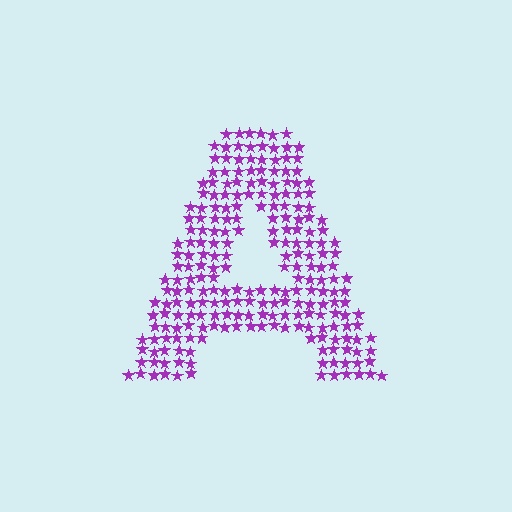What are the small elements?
The small elements are stars.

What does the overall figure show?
The overall figure shows the letter A.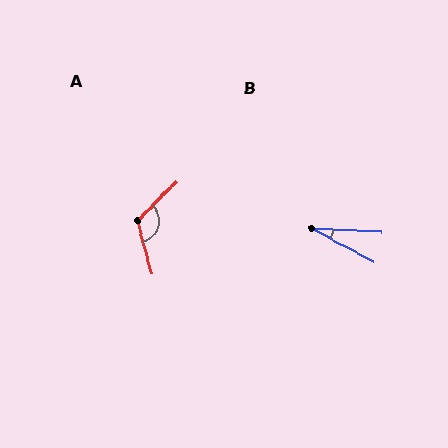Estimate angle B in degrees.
Approximately 25 degrees.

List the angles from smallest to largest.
B (25°), A (120°).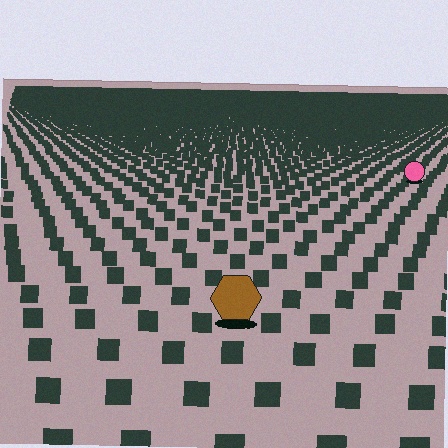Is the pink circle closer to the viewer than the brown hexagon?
No. The brown hexagon is closer — you can tell from the texture gradient: the ground texture is coarser near it.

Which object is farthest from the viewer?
The pink circle is farthest from the viewer. It appears smaller and the ground texture around it is denser.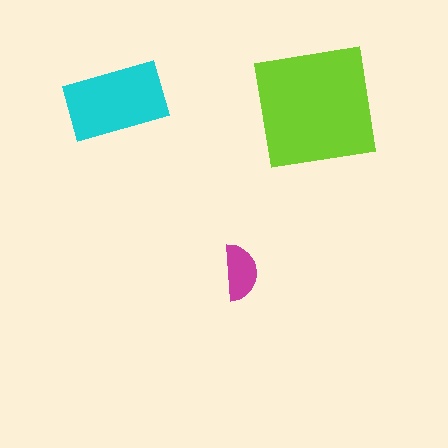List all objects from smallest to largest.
The magenta semicircle, the cyan rectangle, the lime square.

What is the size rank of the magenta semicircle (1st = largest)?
3rd.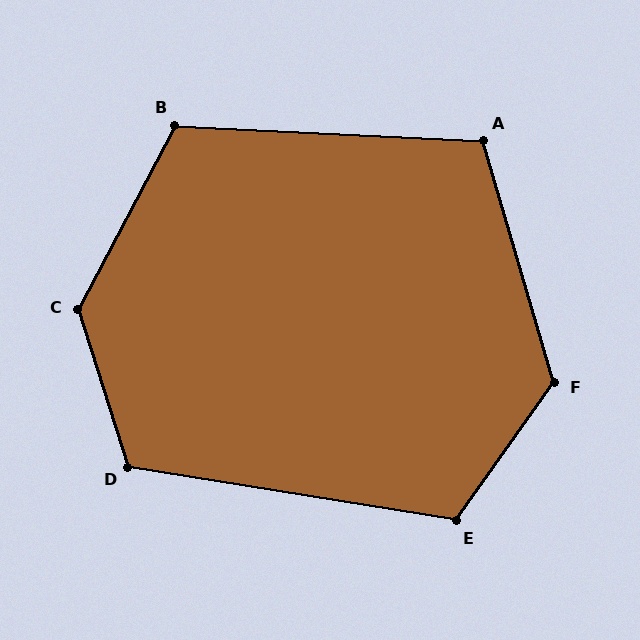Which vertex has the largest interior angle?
C, at approximately 135 degrees.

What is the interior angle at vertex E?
Approximately 116 degrees (obtuse).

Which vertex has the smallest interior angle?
A, at approximately 109 degrees.